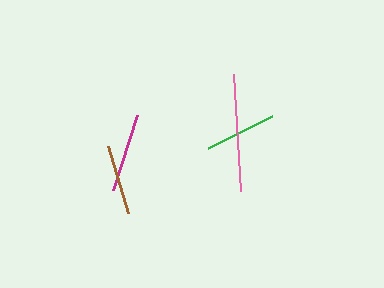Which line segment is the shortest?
The brown line is the shortest at approximately 70 pixels.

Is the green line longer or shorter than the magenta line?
The magenta line is longer than the green line.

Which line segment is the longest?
The pink line is the longest at approximately 117 pixels.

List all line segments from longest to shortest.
From longest to shortest: pink, magenta, green, brown.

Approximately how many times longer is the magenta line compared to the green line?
The magenta line is approximately 1.1 times the length of the green line.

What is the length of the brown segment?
The brown segment is approximately 70 pixels long.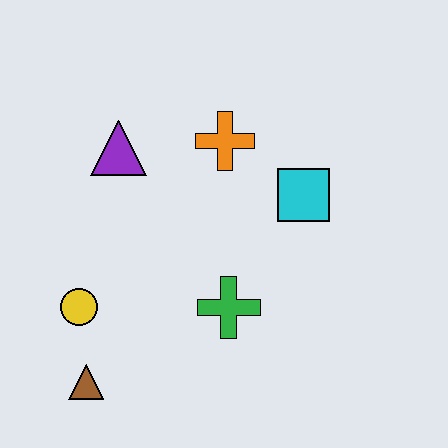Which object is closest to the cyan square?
The orange cross is closest to the cyan square.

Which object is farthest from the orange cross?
The brown triangle is farthest from the orange cross.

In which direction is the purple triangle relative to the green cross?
The purple triangle is above the green cross.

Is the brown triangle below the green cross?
Yes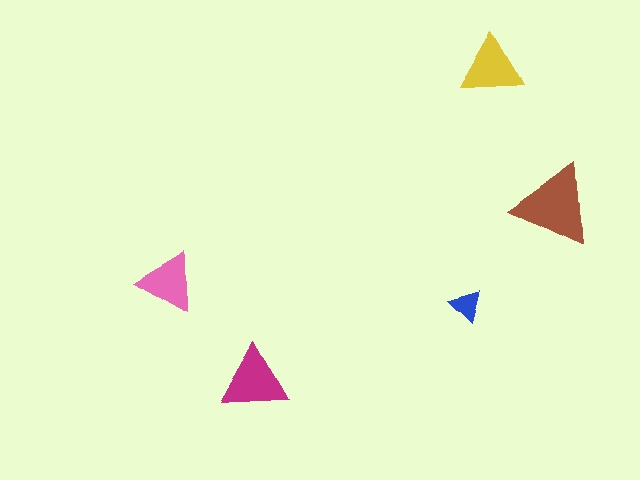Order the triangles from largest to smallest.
the brown one, the magenta one, the yellow one, the pink one, the blue one.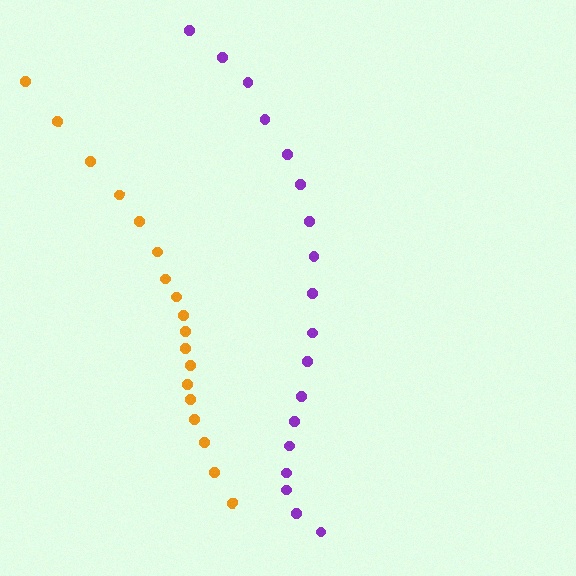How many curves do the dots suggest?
There are 2 distinct paths.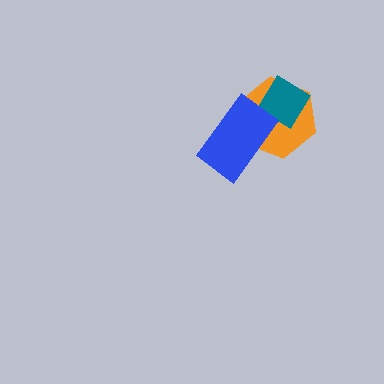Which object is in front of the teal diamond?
The blue rectangle is in front of the teal diamond.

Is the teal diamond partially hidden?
Yes, it is partially covered by another shape.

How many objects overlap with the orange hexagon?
2 objects overlap with the orange hexagon.